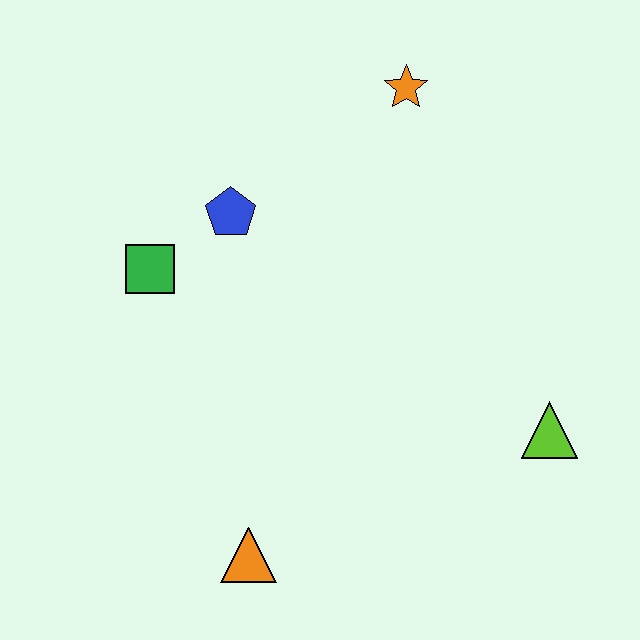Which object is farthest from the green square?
The lime triangle is farthest from the green square.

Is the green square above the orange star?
No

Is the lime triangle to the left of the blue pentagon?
No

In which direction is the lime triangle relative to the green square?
The lime triangle is to the right of the green square.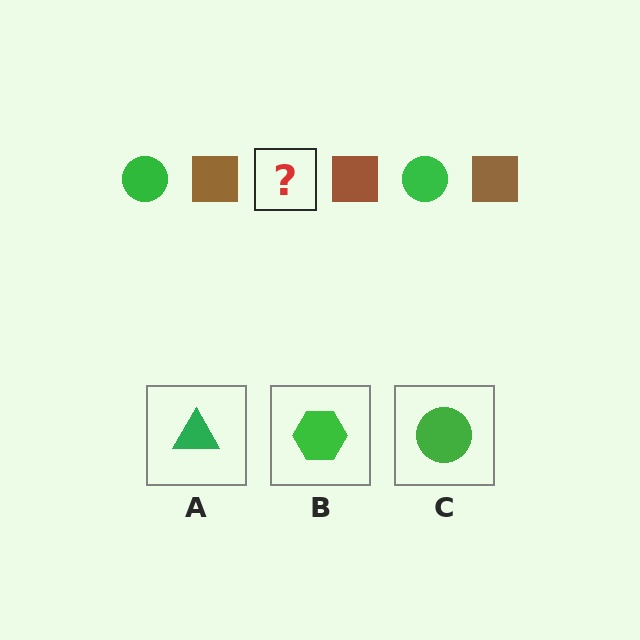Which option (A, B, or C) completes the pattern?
C.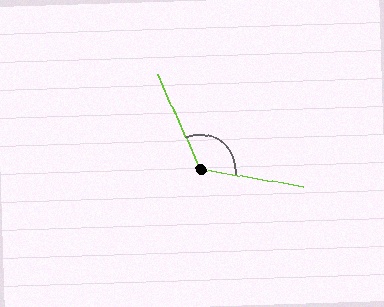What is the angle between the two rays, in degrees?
Approximately 123 degrees.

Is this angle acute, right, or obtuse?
It is obtuse.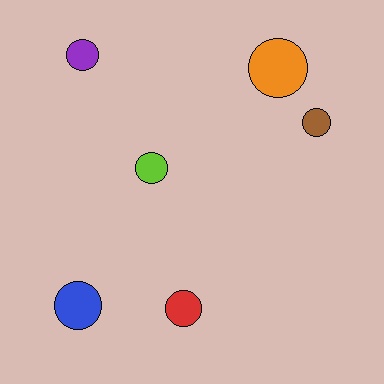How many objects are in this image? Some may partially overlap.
There are 6 objects.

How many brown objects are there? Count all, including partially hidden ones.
There is 1 brown object.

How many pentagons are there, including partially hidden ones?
There are no pentagons.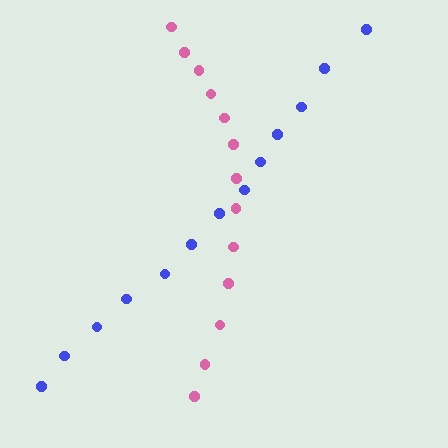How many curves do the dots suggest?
There are 2 distinct paths.